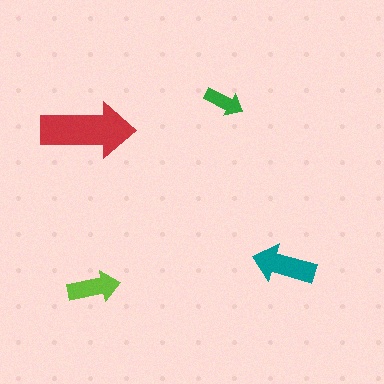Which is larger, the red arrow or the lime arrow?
The red one.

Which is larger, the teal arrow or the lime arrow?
The teal one.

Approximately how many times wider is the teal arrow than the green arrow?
About 1.5 times wider.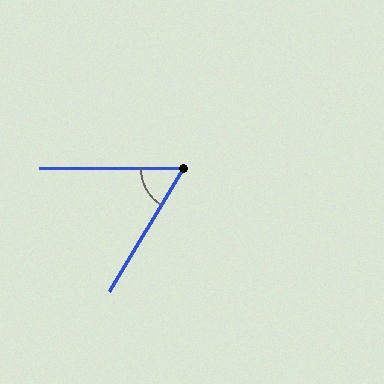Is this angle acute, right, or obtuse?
It is acute.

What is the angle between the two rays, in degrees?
Approximately 59 degrees.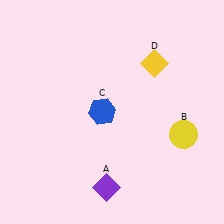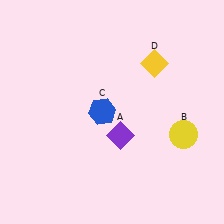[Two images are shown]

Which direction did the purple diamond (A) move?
The purple diamond (A) moved up.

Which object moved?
The purple diamond (A) moved up.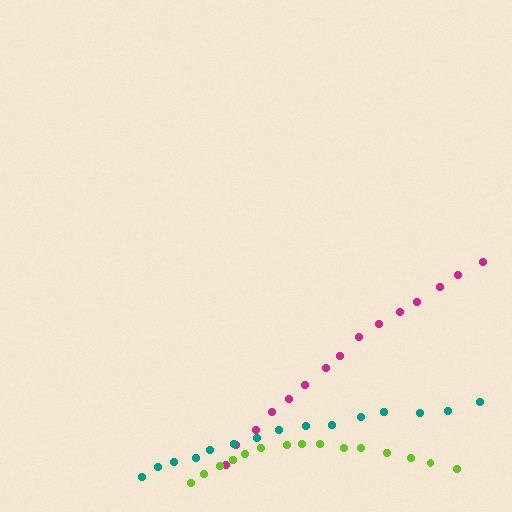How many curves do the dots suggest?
There are 3 distinct paths.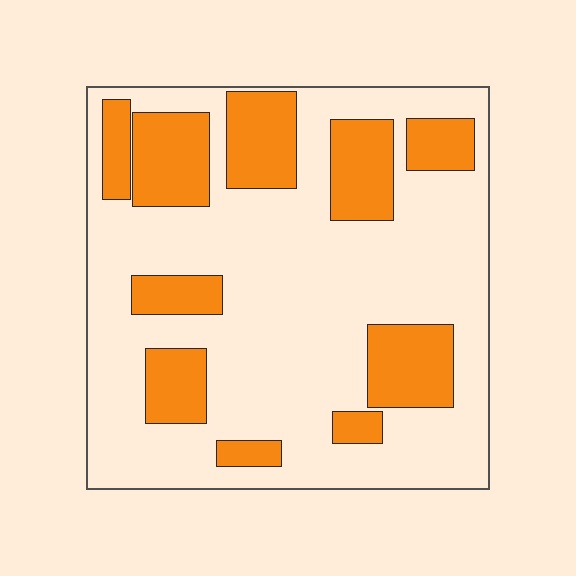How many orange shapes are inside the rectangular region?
10.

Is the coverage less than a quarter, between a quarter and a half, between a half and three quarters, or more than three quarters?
Between a quarter and a half.